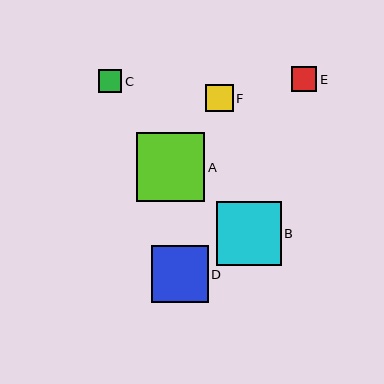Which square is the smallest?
Square C is the smallest with a size of approximately 23 pixels.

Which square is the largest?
Square A is the largest with a size of approximately 68 pixels.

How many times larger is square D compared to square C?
Square D is approximately 2.5 times the size of square C.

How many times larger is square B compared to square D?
Square B is approximately 1.1 times the size of square D.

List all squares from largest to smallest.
From largest to smallest: A, B, D, F, E, C.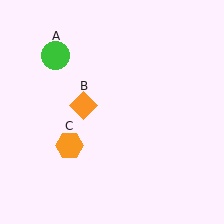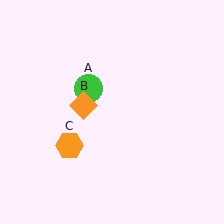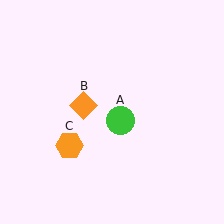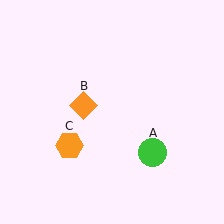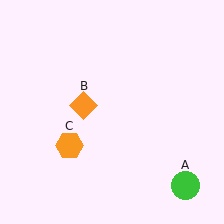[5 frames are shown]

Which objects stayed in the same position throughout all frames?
Orange diamond (object B) and orange hexagon (object C) remained stationary.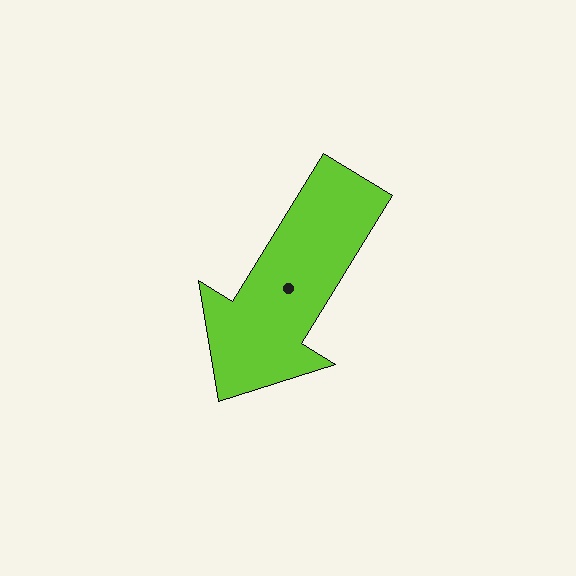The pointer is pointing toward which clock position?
Roughly 7 o'clock.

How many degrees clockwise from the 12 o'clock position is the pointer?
Approximately 212 degrees.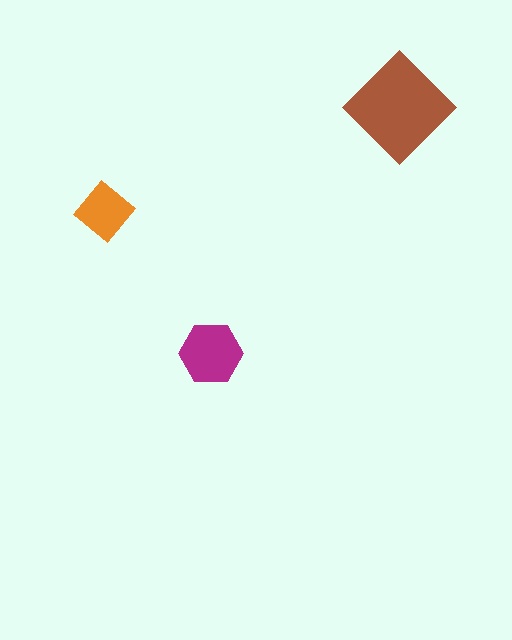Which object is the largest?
The brown diamond.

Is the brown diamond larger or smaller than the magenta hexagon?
Larger.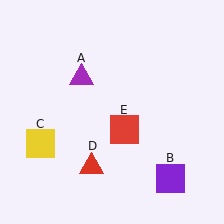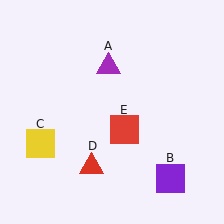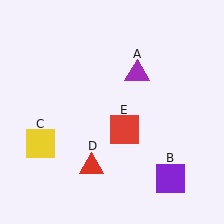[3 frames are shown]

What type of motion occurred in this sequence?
The purple triangle (object A) rotated clockwise around the center of the scene.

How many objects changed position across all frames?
1 object changed position: purple triangle (object A).